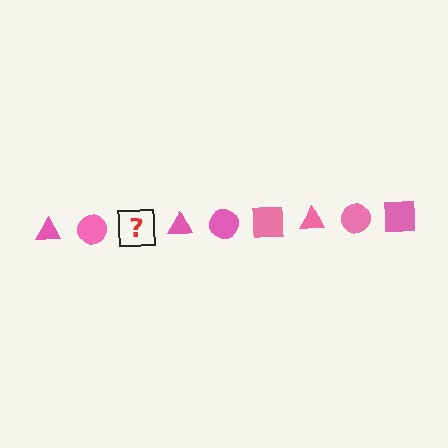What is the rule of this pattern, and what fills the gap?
The rule is that the pattern cycles through triangle, circle, square shapes in pink. The gap should be filled with a pink square.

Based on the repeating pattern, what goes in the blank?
The blank should be a pink square.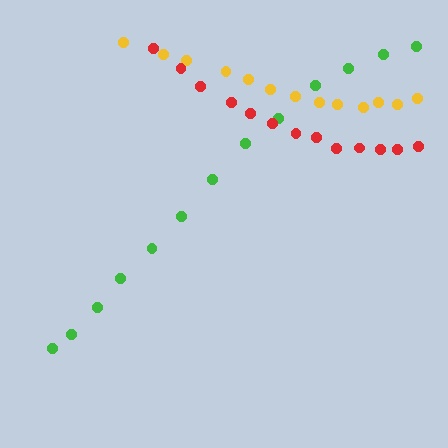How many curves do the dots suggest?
There are 3 distinct paths.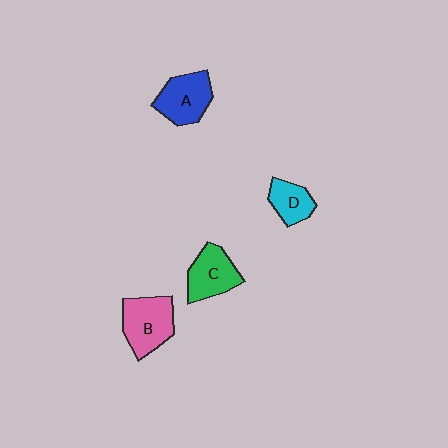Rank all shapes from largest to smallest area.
From largest to smallest: B (pink), A (blue), C (green), D (cyan).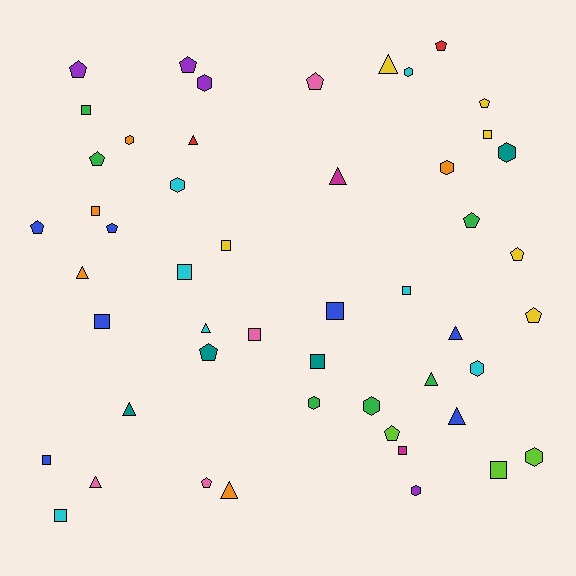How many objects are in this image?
There are 50 objects.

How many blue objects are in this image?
There are 7 blue objects.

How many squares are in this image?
There are 14 squares.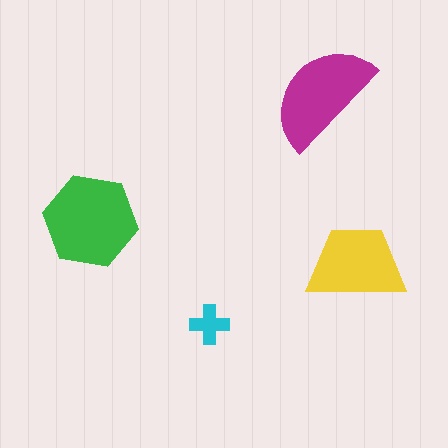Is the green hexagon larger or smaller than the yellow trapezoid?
Larger.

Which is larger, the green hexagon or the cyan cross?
The green hexagon.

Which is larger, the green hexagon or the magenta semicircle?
The green hexagon.